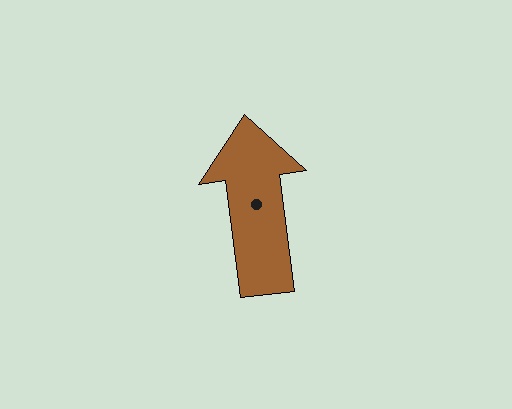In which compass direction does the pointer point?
North.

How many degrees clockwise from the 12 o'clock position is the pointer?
Approximately 353 degrees.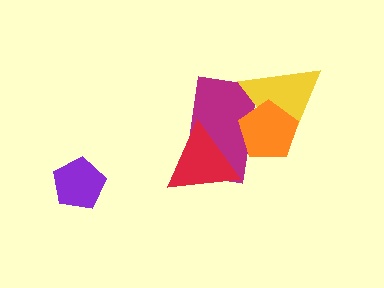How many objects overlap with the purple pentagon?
0 objects overlap with the purple pentagon.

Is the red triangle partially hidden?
No, no other shape covers it.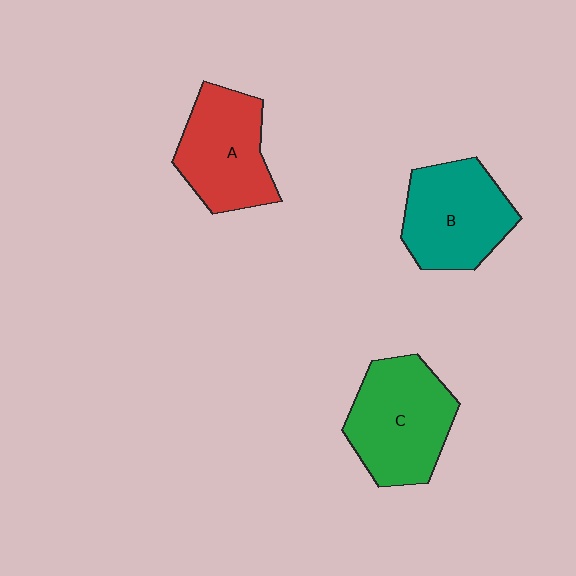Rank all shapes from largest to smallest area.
From largest to smallest: C (green), B (teal), A (red).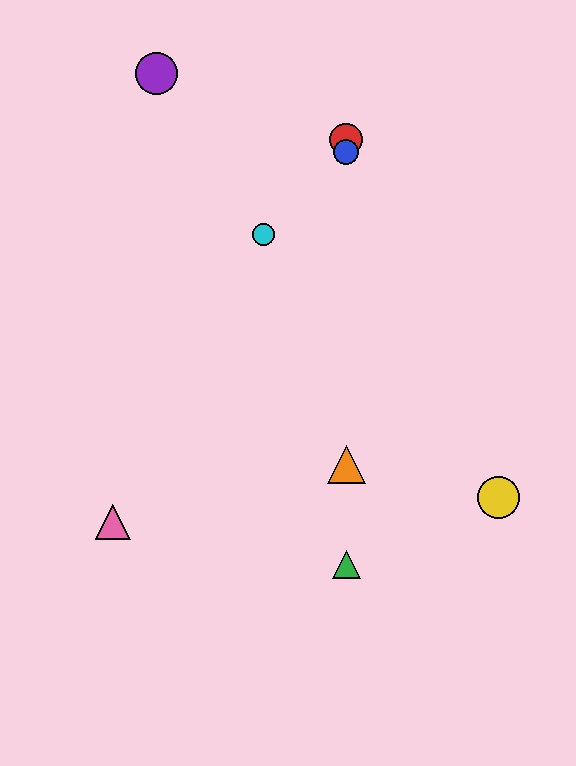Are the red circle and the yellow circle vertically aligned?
No, the red circle is at x≈346 and the yellow circle is at x≈498.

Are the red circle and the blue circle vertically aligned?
Yes, both are at x≈346.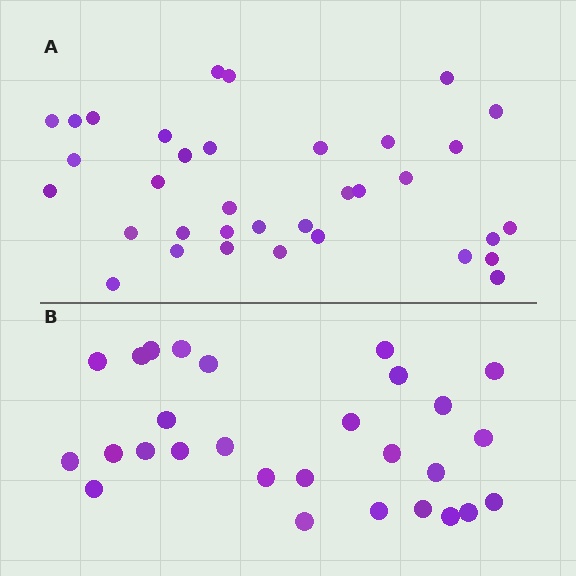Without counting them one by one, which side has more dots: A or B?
Region A (the top region) has more dots.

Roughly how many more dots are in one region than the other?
Region A has roughly 8 or so more dots than region B.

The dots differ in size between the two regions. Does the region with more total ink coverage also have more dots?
No. Region B has more total ink coverage because its dots are larger, but region A actually contains more individual dots. Total area can be misleading — the number of items is what matters here.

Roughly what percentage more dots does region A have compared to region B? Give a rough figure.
About 25% more.